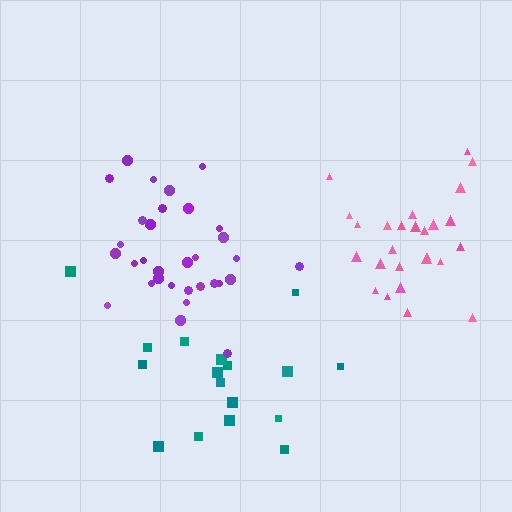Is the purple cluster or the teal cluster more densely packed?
Purple.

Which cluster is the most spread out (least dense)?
Teal.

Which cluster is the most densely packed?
Purple.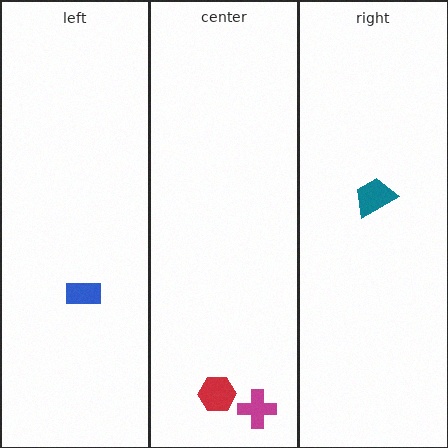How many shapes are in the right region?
1.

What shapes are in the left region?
The blue rectangle.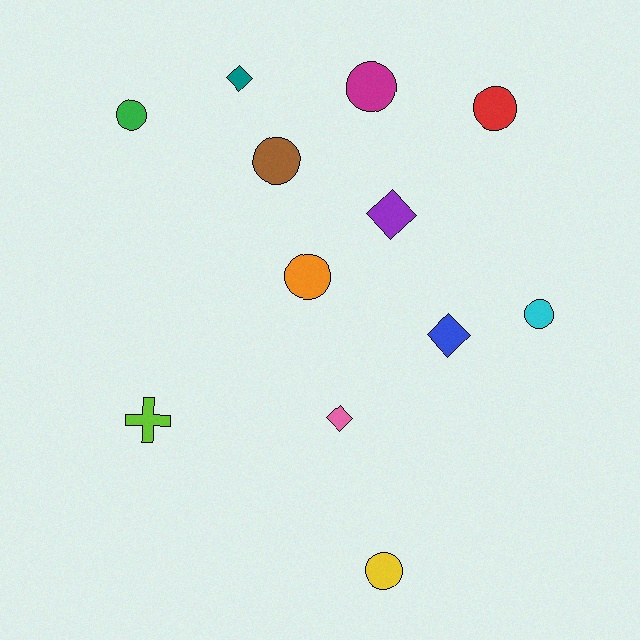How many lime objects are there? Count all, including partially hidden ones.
There is 1 lime object.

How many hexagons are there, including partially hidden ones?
There are no hexagons.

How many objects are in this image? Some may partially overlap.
There are 12 objects.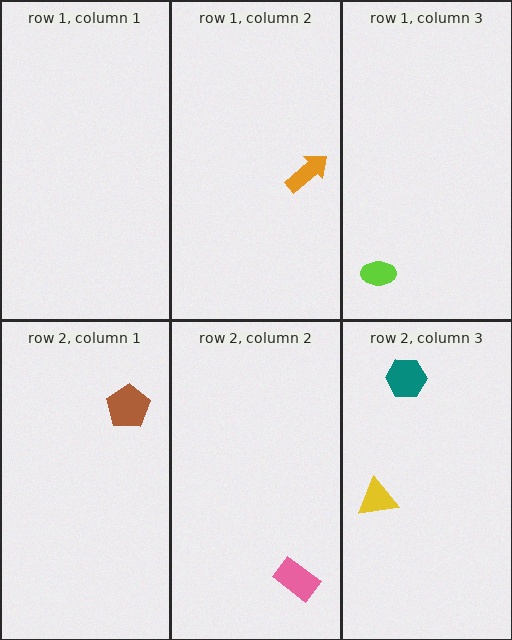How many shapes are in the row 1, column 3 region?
1.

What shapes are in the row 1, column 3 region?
The lime ellipse.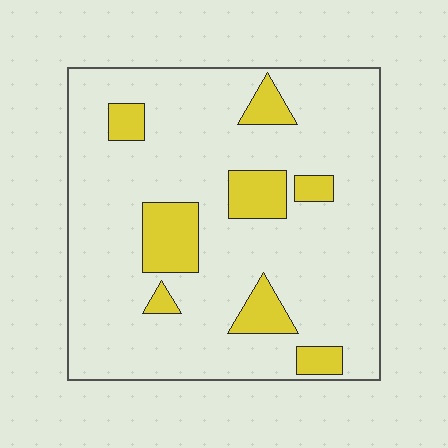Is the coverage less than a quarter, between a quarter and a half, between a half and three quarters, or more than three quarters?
Less than a quarter.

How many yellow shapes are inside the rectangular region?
8.